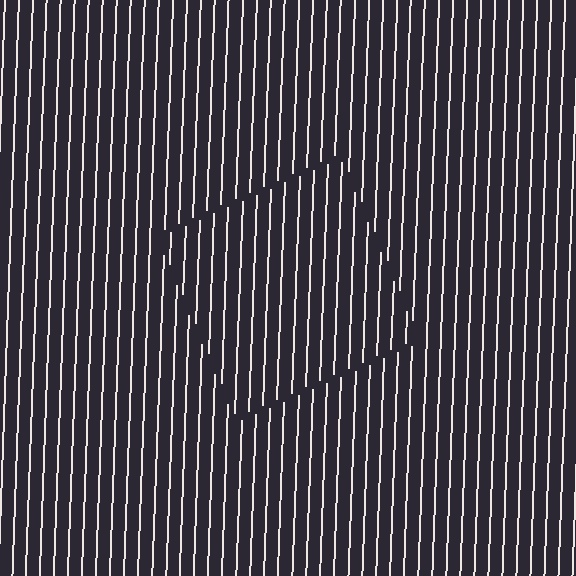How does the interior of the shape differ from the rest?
The interior of the shape contains the same grating, shifted by half a period — the contour is defined by the phase discontinuity where line-ends from the inner and outer gratings abut.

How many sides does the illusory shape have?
4 sides — the line-ends trace a square.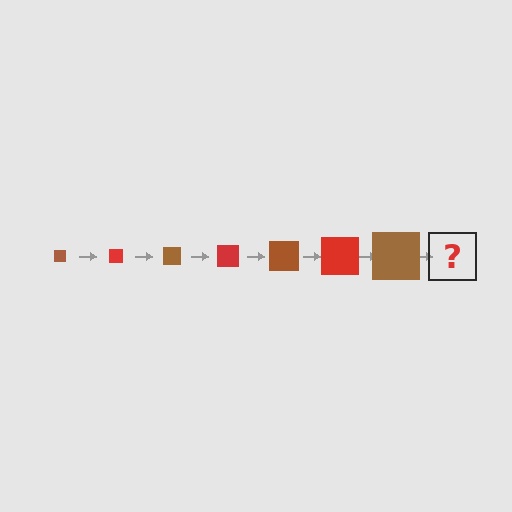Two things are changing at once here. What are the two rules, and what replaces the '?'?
The two rules are that the square grows larger each step and the color cycles through brown and red. The '?' should be a red square, larger than the previous one.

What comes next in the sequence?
The next element should be a red square, larger than the previous one.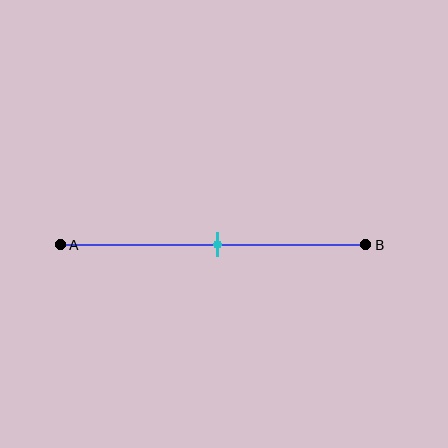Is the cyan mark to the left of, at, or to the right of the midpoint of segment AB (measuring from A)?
The cyan mark is approximately at the midpoint of segment AB.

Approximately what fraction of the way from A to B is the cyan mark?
The cyan mark is approximately 50% of the way from A to B.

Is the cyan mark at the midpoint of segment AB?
Yes, the mark is approximately at the midpoint.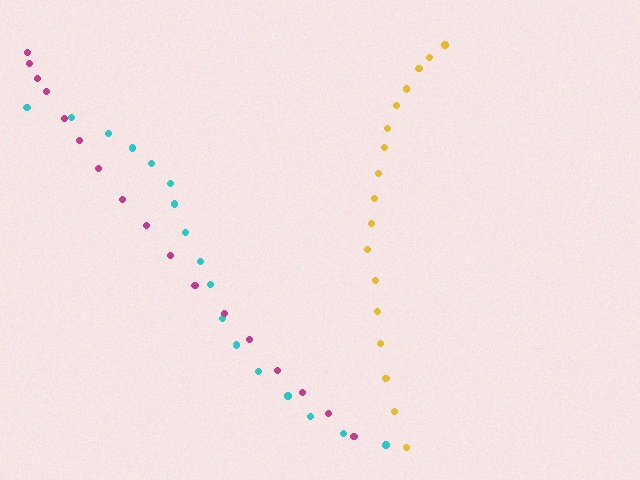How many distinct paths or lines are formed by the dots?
There are 3 distinct paths.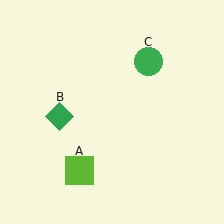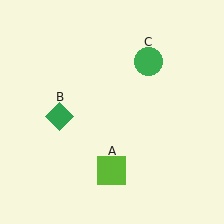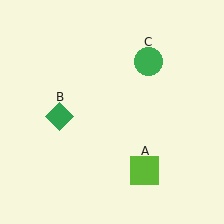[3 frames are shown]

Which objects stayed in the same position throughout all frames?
Green diamond (object B) and green circle (object C) remained stationary.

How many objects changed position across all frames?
1 object changed position: lime square (object A).